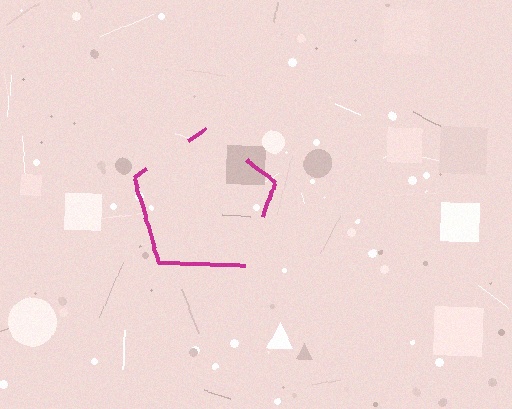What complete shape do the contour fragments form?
The contour fragments form a pentagon.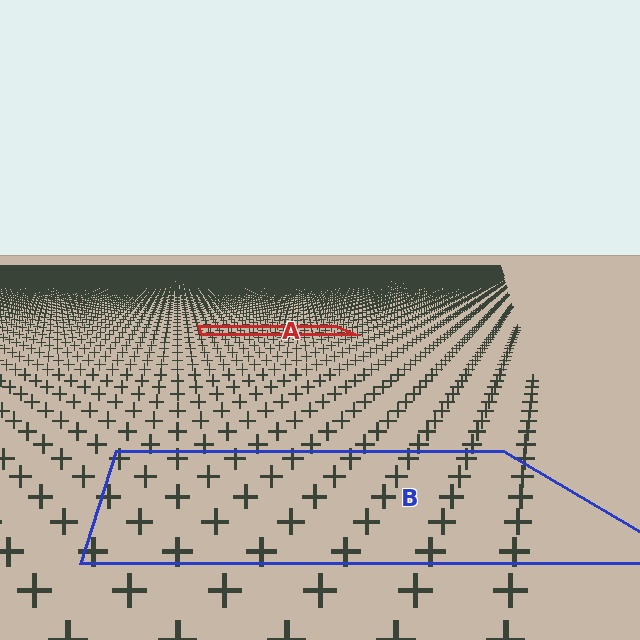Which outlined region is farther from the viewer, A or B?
Region A is farther from the viewer — the texture elements inside it appear smaller and more densely packed.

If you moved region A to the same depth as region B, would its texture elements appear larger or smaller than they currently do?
They would appear larger. At a closer depth, the same texture elements are projected at a bigger on-screen size.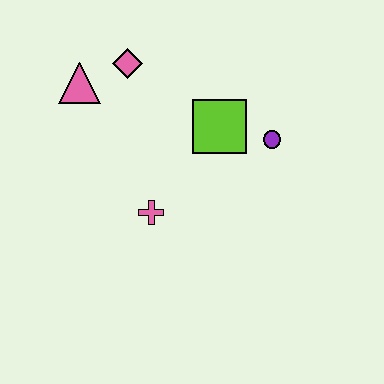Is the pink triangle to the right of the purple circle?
No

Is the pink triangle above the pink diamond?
No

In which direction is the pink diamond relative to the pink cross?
The pink diamond is above the pink cross.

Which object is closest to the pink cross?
The lime square is closest to the pink cross.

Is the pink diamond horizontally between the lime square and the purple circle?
No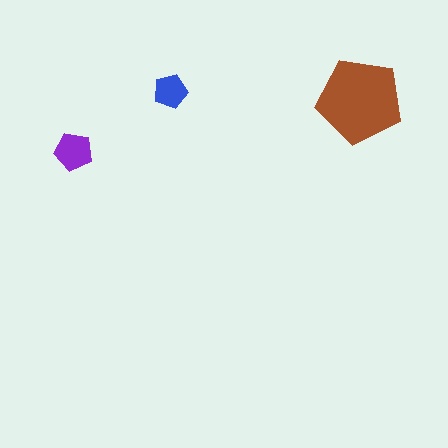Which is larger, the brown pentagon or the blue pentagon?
The brown one.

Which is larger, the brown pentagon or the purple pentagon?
The brown one.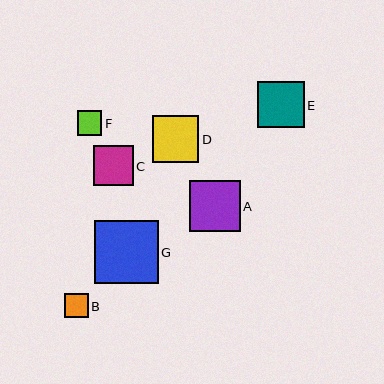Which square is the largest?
Square G is the largest with a size of approximately 63 pixels.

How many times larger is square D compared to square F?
Square D is approximately 1.9 times the size of square F.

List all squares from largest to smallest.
From largest to smallest: G, A, E, D, C, F, B.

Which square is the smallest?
Square B is the smallest with a size of approximately 24 pixels.